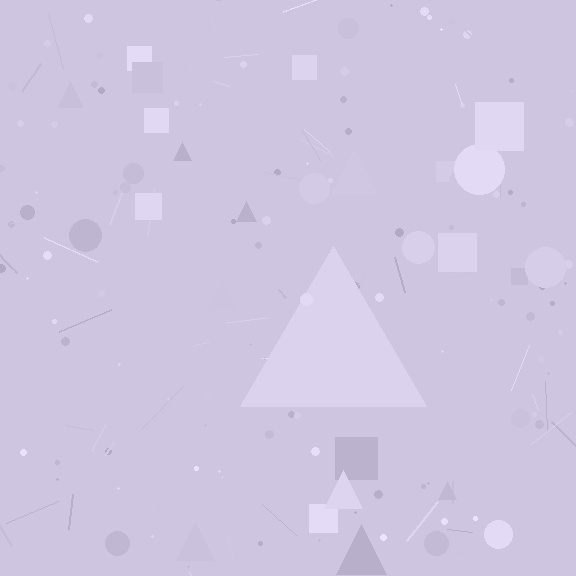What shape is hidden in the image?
A triangle is hidden in the image.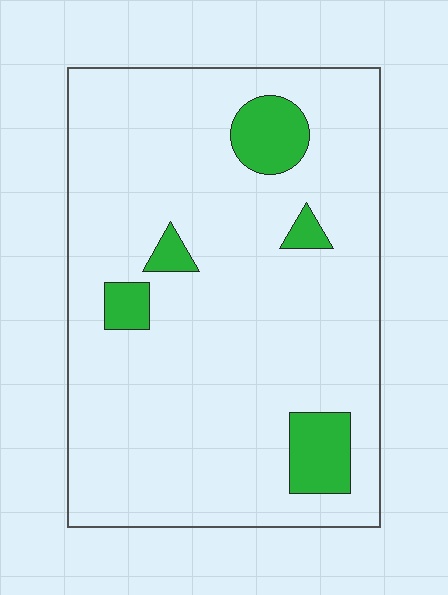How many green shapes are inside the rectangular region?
5.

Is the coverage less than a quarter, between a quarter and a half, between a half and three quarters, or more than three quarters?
Less than a quarter.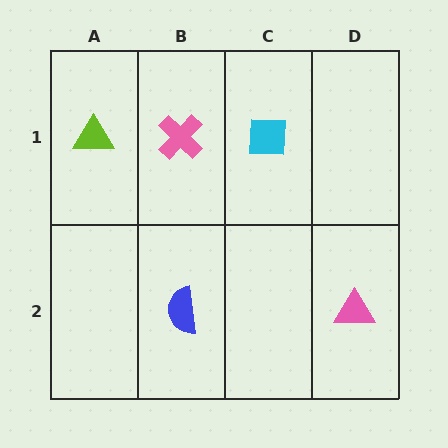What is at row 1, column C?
A cyan square.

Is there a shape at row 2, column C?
No, that cell is empty.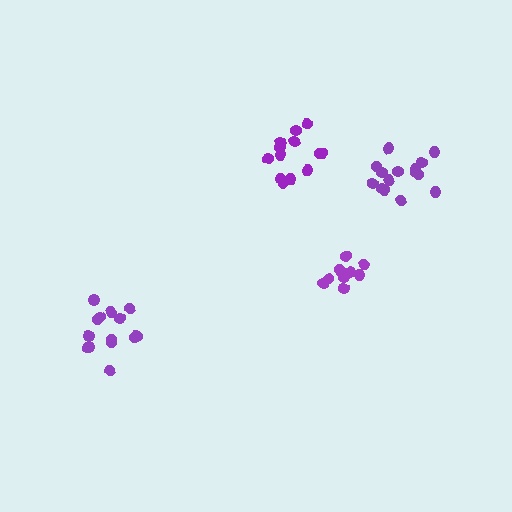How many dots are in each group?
Group 1: 15 dots, Group 2: 10 dots, Group 3: 14 dots, Group 4: 15 dots (54 total).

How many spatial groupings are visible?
There are 4 spatial groupings.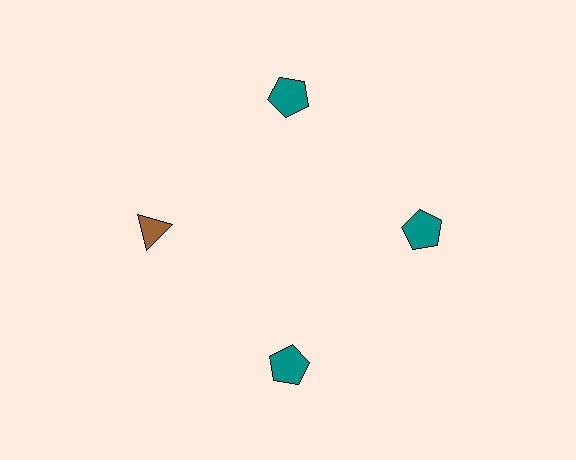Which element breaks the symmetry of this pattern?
The brown triangle at roughly the 9 o'clock position breaks the symmetry. All other shapes are teal pentagons.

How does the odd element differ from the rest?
It differs in both color (brown instead of teal) and shape (triangle instead of pentagon).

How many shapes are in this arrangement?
There are 4 shapes arranged in a ring pattern.